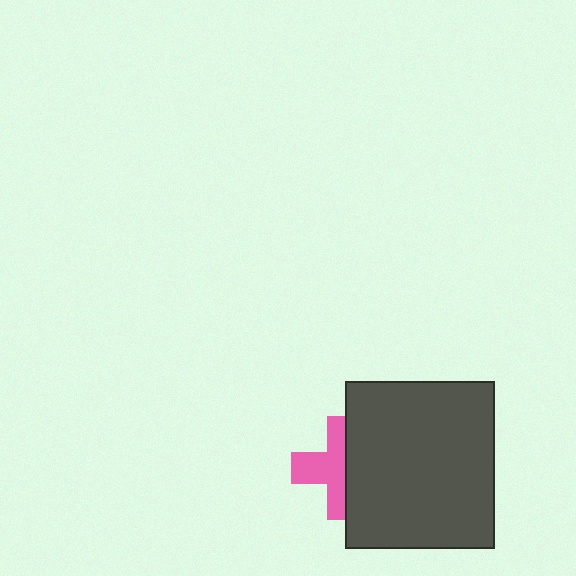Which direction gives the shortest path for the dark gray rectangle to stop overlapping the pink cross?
Moving right gives the shortest separation.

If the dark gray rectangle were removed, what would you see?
You would see the complete pink cross.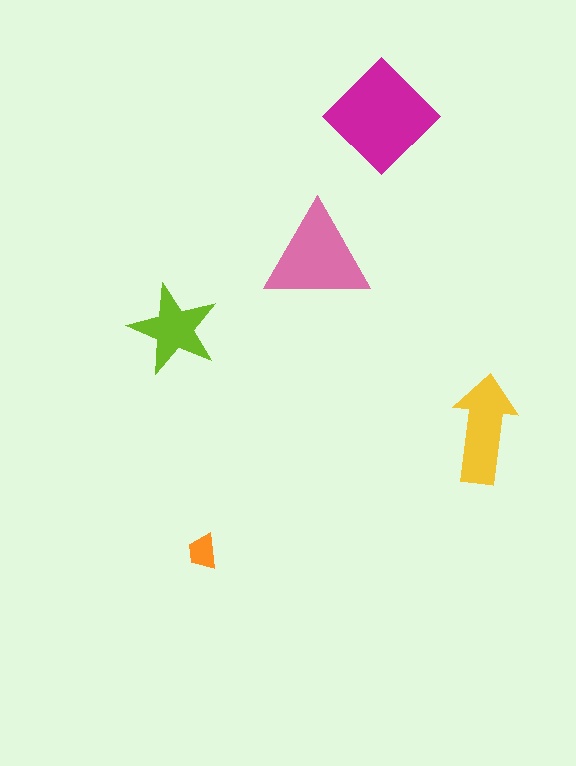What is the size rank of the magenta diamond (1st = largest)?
1st.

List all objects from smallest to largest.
The orange trapezoid, the lime star, the yellow arrow, the pink triangle, the magenta diamond.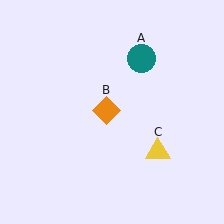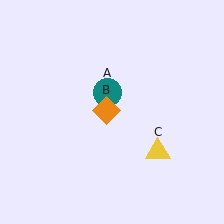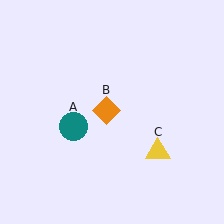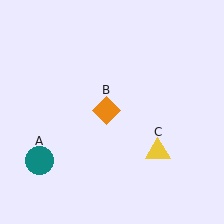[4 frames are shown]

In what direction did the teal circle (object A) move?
The teal circle (object A) moved down and to the left.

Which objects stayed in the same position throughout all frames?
Orange diamond (object B) and yellow triangle (object C) remained stationary.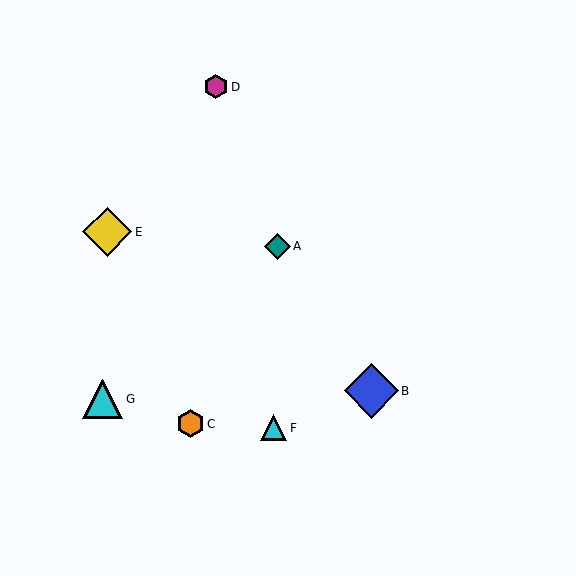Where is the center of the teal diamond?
The center of the teal diamond is at (277, 246).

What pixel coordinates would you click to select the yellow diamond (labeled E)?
Click at (107, 232) to select the yellow diamond E.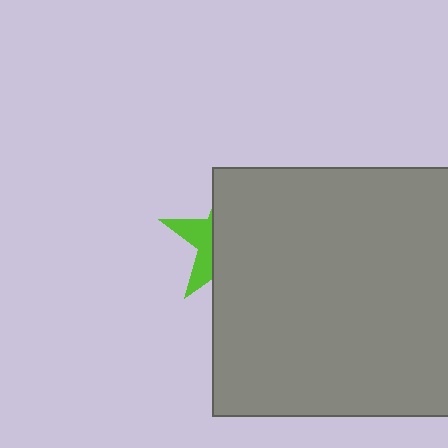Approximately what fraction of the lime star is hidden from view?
Roughly 70% of the lime star is hidden behind the gray rectangle.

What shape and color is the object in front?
The object in front is a gray rectangle.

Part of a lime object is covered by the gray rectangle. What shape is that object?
It is a star.